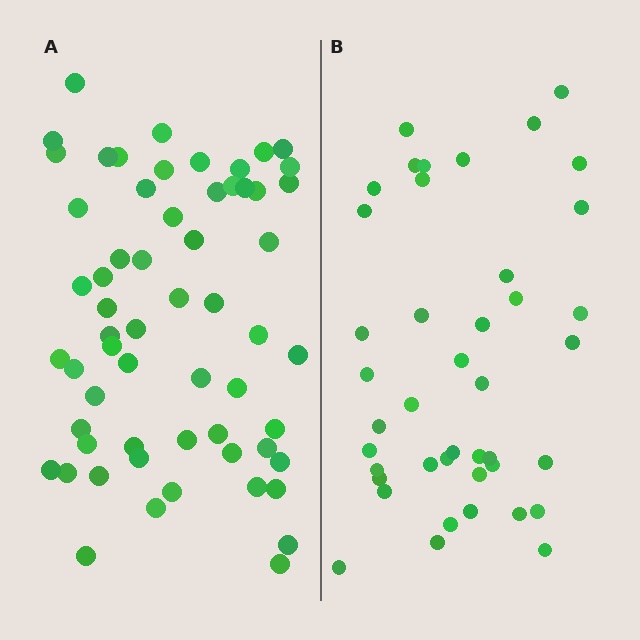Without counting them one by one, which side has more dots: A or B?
Region A (the left region) has more dots.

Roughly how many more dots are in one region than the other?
Region A has approximately 20 more dots than region B.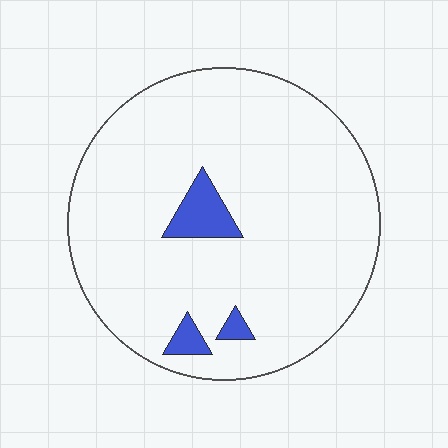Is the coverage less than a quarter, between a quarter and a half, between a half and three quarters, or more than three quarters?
Less than a quarter.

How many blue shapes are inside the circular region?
3.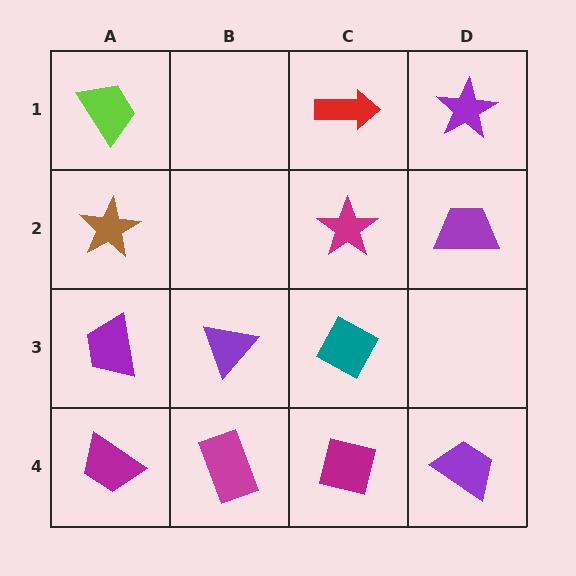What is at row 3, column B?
A purple triangle.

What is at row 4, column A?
A magenta trapezoid.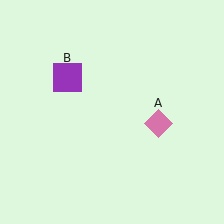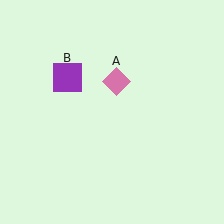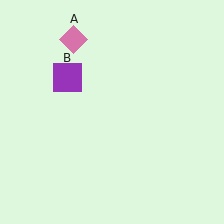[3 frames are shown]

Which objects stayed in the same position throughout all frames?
Purple square (object B) remained stationary.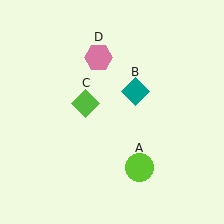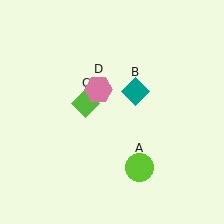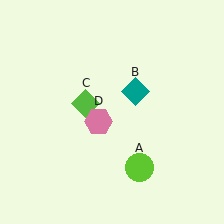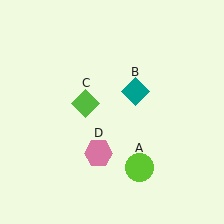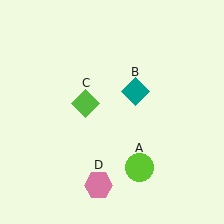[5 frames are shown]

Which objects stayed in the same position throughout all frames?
Lime circle (object A) and teal diamond (object B) and lime diamond (object C) remained stationary.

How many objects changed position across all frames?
1 object changed position: pink hexagon (object D).